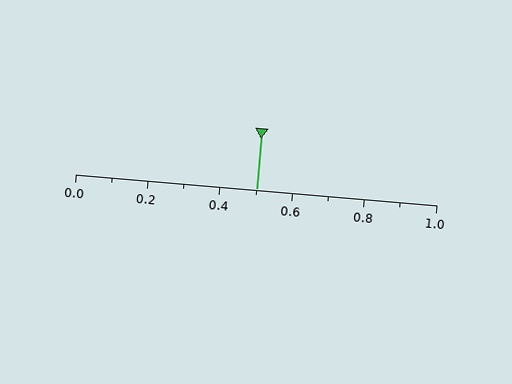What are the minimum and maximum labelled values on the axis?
The axis runs from 0.0 to 1.0.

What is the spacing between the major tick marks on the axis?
The major ticks are spaced 0.2 apart.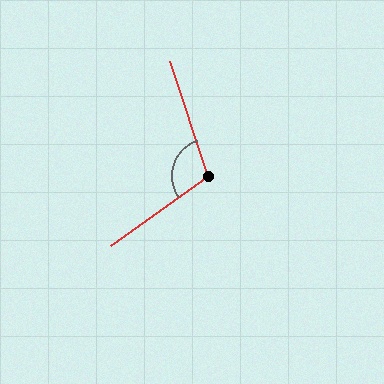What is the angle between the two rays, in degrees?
Approximately 107 degrees.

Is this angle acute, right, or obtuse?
It is obtuse.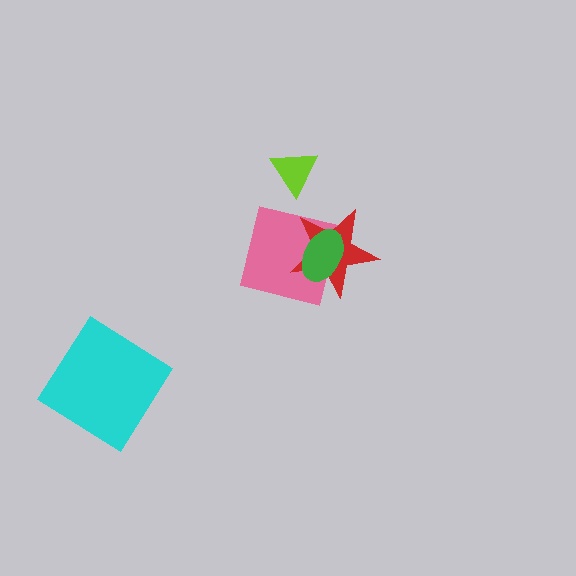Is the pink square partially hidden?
Yes, it is partially covered by another shape.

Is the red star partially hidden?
Yes, it is partially covered by another shape.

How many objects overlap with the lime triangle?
0 objects overlap with the lime triangle.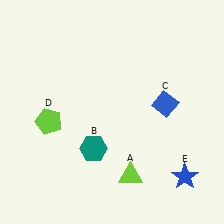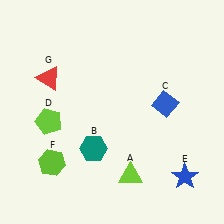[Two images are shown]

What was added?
A lime hexagon (F), a red triangle (G) were added in Image 2.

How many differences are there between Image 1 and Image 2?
There are 2 differences between the two images.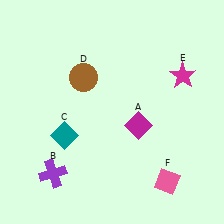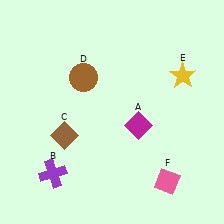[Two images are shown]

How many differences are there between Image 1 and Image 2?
There are 2 differences between the two images.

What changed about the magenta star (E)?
In Image 1, E is magenta. In Image 2, it changed to yellow.